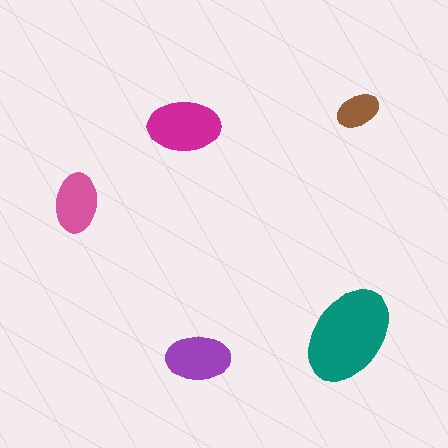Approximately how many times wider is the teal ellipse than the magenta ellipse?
About 1.5 times wider.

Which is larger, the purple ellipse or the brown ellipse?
The purple one.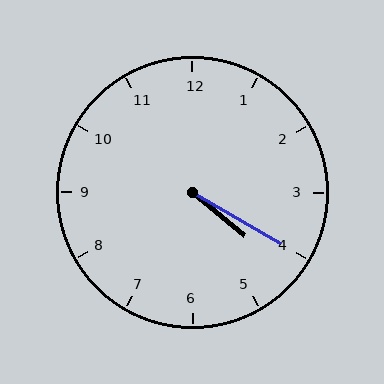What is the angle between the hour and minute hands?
Approximately 10 degrees.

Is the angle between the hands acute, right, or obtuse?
It is acute.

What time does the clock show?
4:20.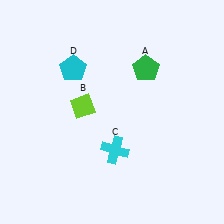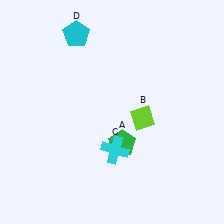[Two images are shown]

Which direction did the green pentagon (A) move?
The green pentagon (A) moved down.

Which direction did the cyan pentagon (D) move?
The cyan pentagon (D) moved up.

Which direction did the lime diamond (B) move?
The lime diamond (B) moved right.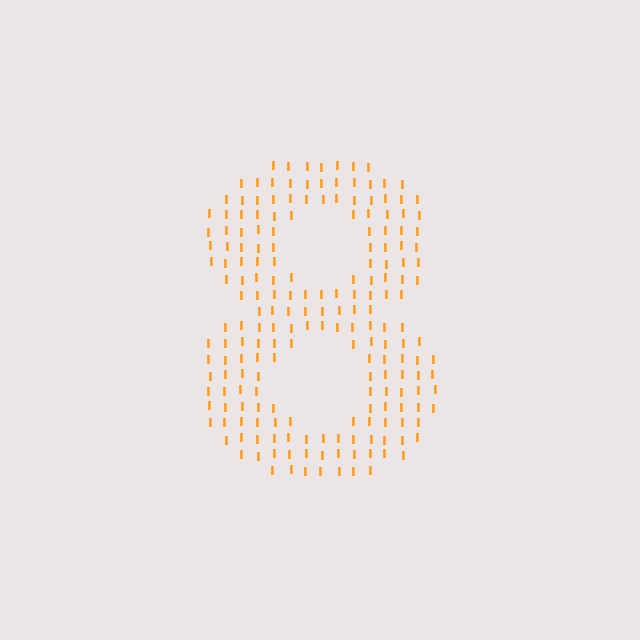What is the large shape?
The large shape is the digit 8.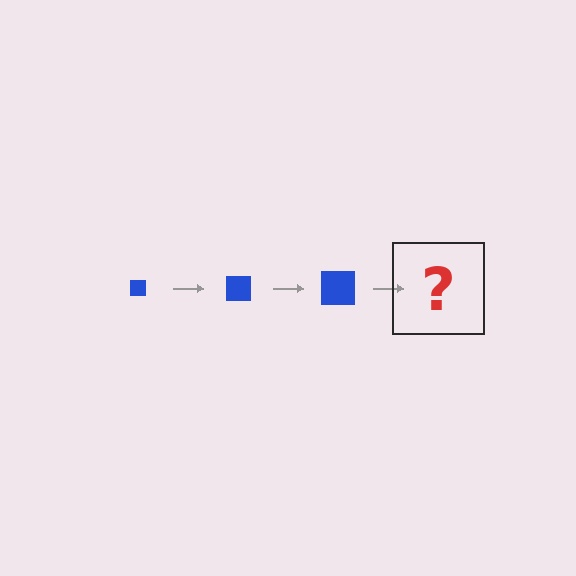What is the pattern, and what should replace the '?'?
The pattern is that the square gets progressively larger each step. The '?' should be a blue square, larger than the previous one.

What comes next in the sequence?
The next element should be a blue square, larger than the previous one.